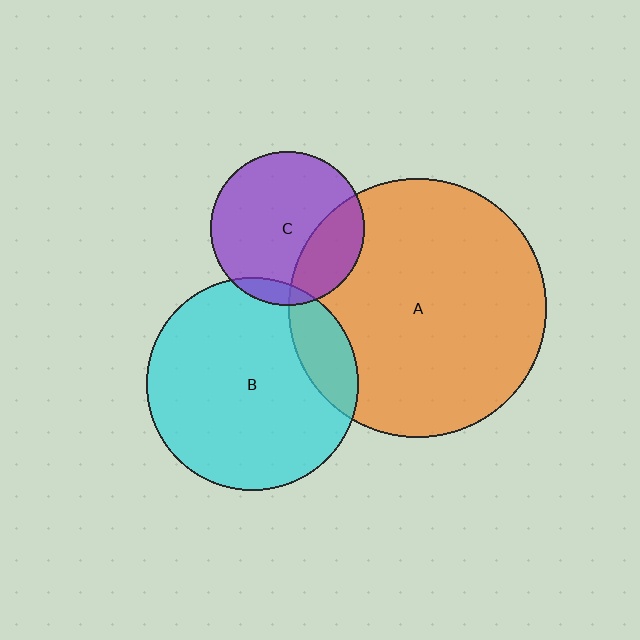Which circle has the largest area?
Circle A (orange).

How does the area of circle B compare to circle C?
Approximately 1.9 times.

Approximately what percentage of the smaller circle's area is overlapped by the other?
Approximately 10%.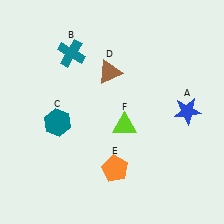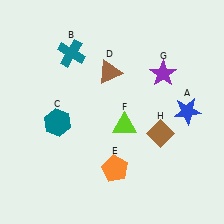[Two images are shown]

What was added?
A purple star (G), a brown diamond (H) were added in Image 2.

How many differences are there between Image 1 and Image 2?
There are 2 differences between the two images.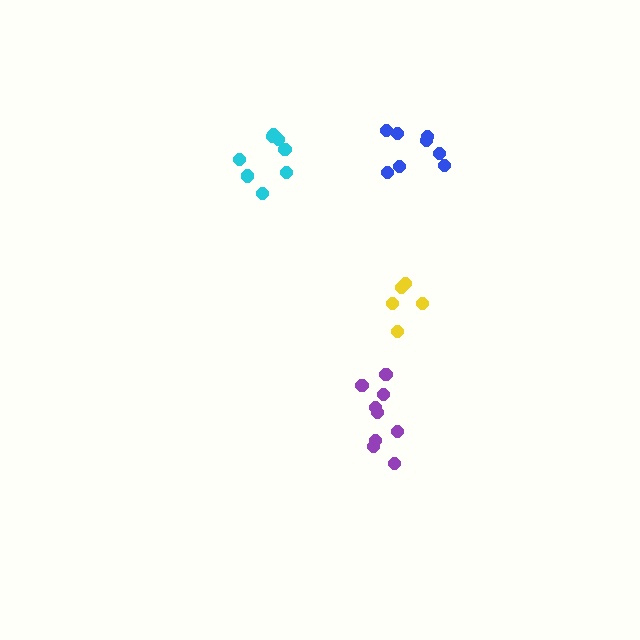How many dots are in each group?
Group 1: 8 dots, Group 2: 5 dots, Group 3: 9 dots, Group 4: 8 dots (30 total).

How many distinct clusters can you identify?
There are 4 distinct clusters.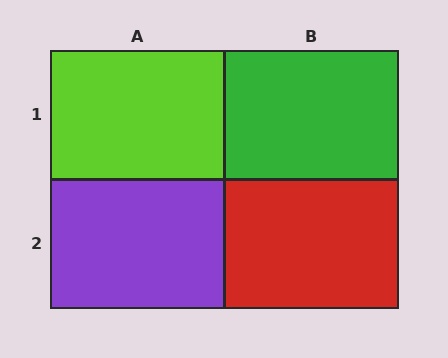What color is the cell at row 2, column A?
Purple.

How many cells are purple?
1 cell is purple.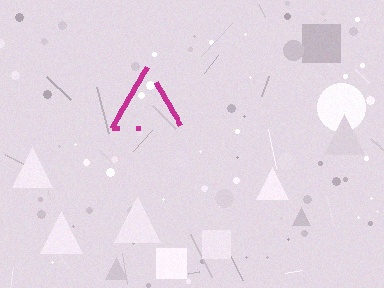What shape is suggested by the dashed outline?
The dashed outline suggests a triangle.